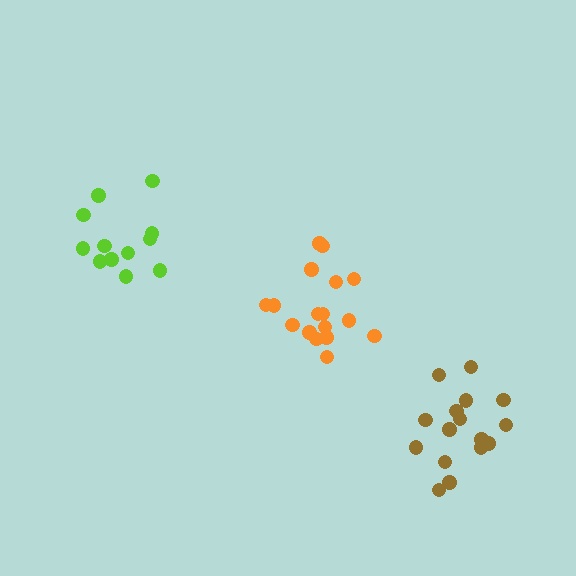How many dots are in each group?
Group 1: 17 dots, Group 2: 12 dots, Group 3: 16 dots (45 total).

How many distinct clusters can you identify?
There are 3 distinct clusters.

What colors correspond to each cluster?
The clusters are colored: orange, lime, brown.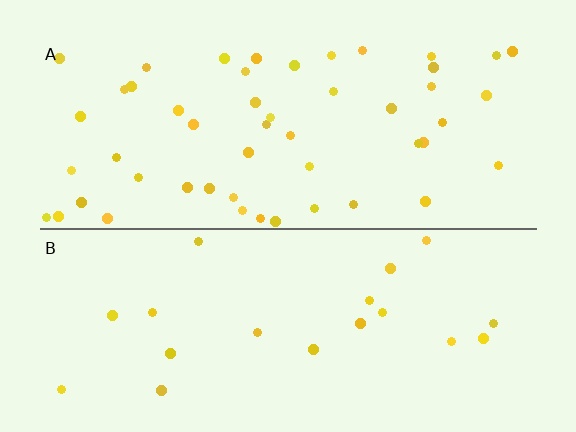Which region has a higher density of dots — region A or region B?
A (the top).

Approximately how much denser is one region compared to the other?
Approximately 2.5× — region A over region B.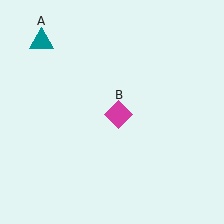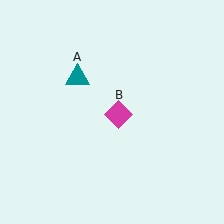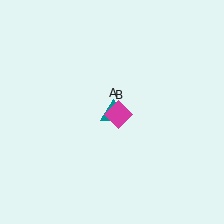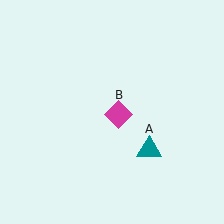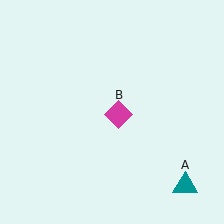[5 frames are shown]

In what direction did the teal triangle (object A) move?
The teal triangle (object A) moved down and to the right.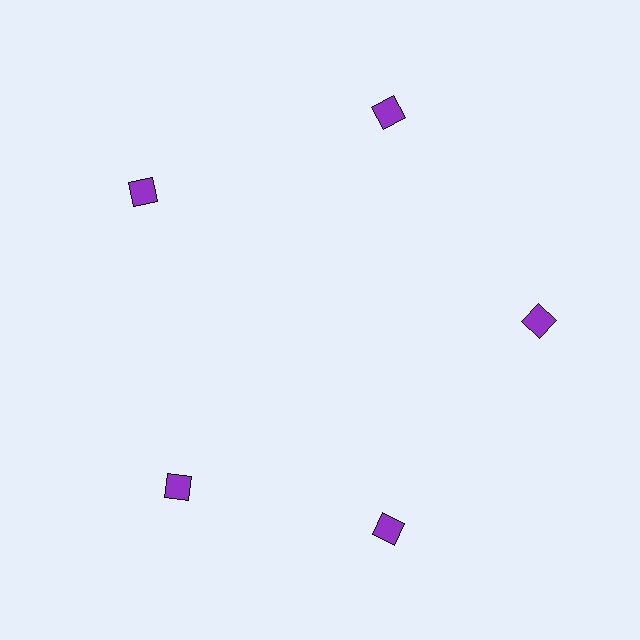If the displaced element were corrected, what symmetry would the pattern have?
It would have 5-fold rotational symmetry — the pattern would map onto itself every 72 degrees.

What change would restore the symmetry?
The symmetry would be restored by rotating it back into even spacing with its neighbors so that all 5 squares sit at equal angles and equal distance from the center.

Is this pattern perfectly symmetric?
No. The 5 purple squares are arranged in a ring, but one element near the 8 o'clock position is rotated out of alignment along the ring, breaking the 5-fold rotational symmetry.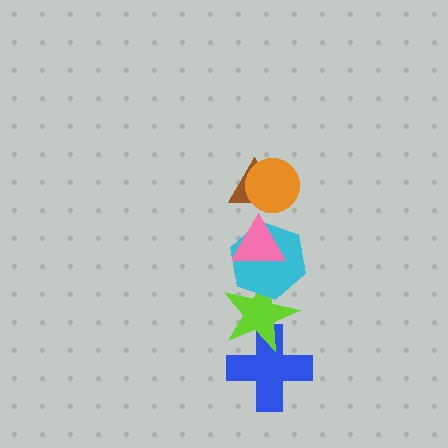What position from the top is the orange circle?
The orange circle is 1st from the top.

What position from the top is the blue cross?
The blue cross is 6th from the top.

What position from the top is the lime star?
The lime star is 5th from the top.